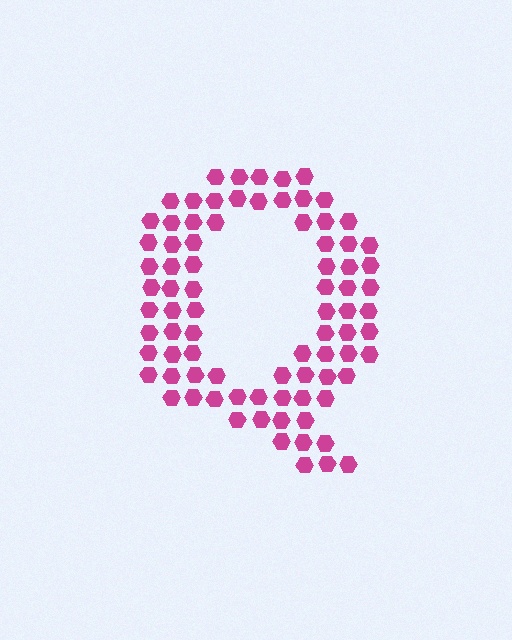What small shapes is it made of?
It is made of small hexagons.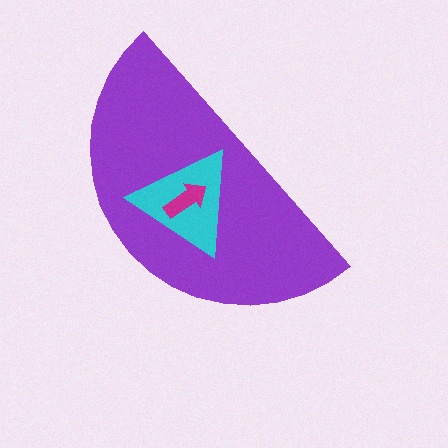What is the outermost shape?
The purple semicircle.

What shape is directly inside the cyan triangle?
The magenta arrow.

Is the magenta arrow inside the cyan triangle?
Yes.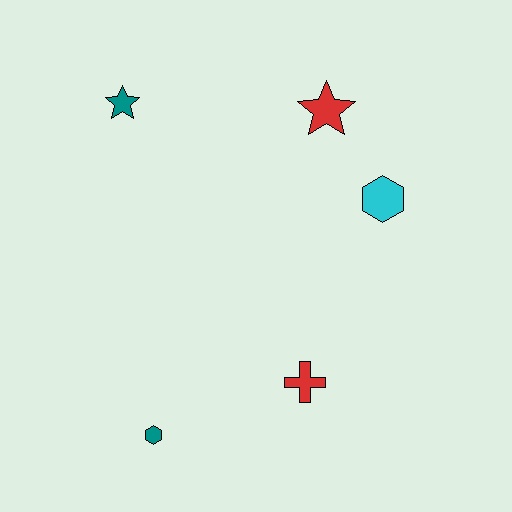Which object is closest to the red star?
The cyan hexagon is closest to the red star.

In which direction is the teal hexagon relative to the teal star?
The teal hexagon is below the teal star.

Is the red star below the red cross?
No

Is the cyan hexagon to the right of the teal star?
Yes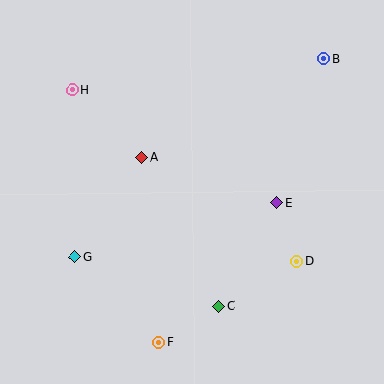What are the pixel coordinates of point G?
Point G is at (75, 257).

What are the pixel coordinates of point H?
Point H is at (72, 90).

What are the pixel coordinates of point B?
Point B is at (324, 59).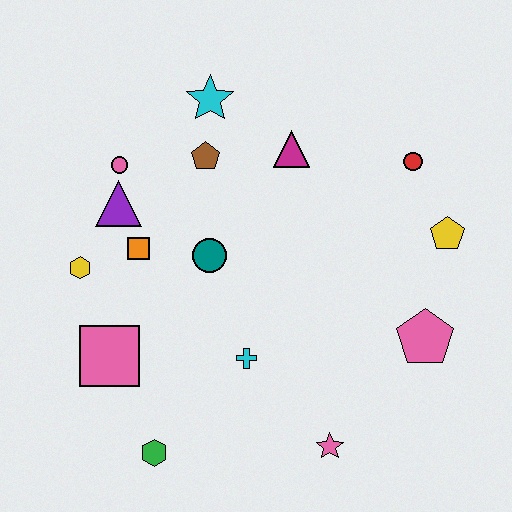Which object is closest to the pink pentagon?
The yellow pentagon is closest to the pink pentagon.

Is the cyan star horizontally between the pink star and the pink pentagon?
No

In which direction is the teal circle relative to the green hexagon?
The teal circle is above the green hexagon.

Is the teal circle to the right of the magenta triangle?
No